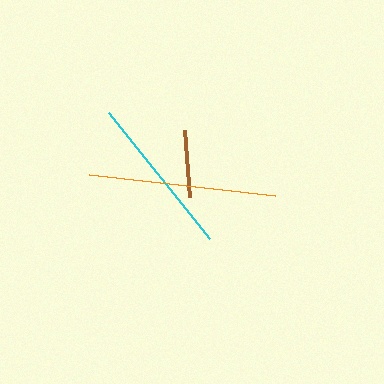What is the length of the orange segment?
The orange segment is approximately 187 pixels long.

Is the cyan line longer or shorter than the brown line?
The cyan line is longer than the brown line.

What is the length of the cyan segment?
The cyan segment is approximately 162 pixels long.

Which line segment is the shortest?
The brown line is the shortest at approximately 67 pixels.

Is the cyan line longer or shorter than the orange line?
The orange line is longer than the cyan line.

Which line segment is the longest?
The orange line is the longest at approximately 187 pixels.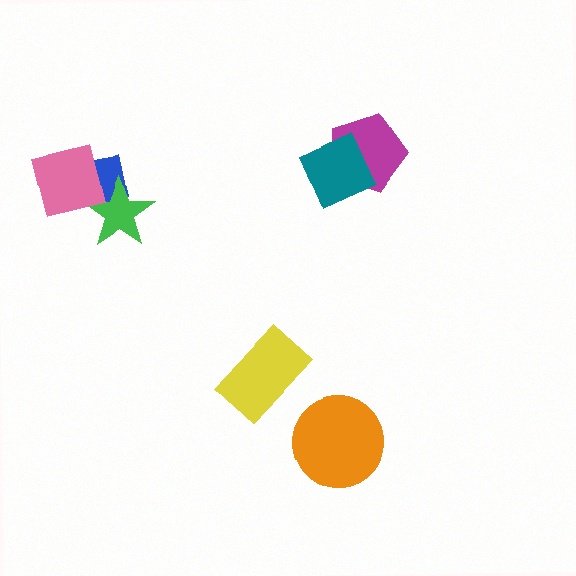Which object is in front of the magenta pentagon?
The teal square is in front of the magenta pentagon.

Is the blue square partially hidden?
Yes, it is partially covered by another shape.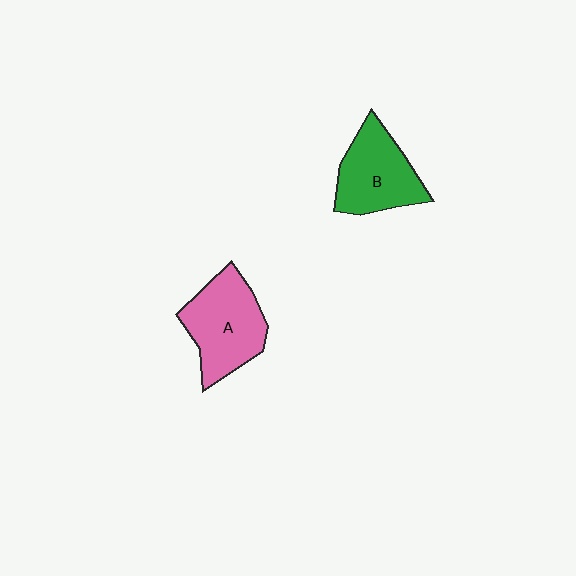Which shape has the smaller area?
Shape B (green).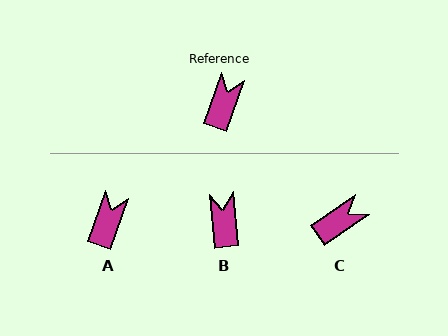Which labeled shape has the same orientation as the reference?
A.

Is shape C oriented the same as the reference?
No, it is off by about 35 degrees.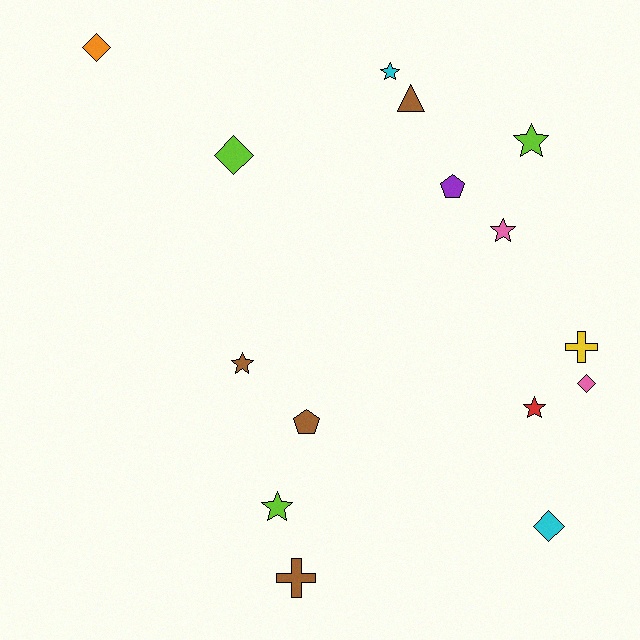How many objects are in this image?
There are 15 objects.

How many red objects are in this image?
There is 1 red object.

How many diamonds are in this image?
There are 4 diamonds.